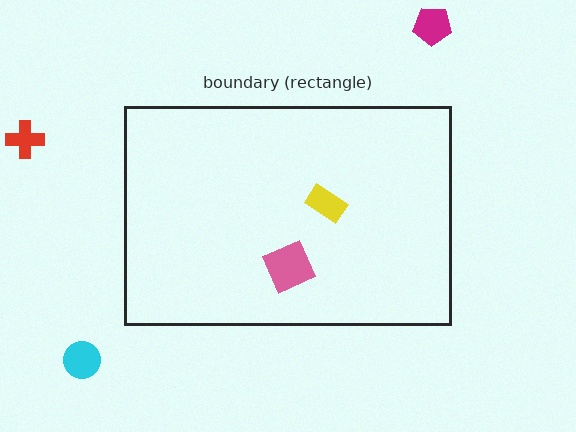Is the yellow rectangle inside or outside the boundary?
Inside.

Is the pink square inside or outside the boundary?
Inside.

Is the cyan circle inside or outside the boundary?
Outside.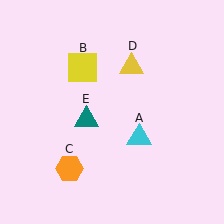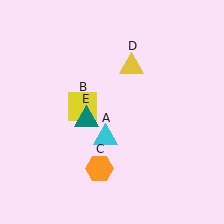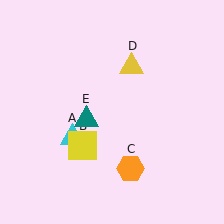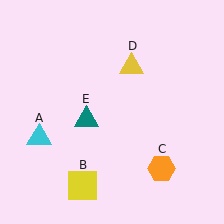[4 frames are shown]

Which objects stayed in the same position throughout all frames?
Yellow triangle (object D) and teal triangle (object E) remained stationary.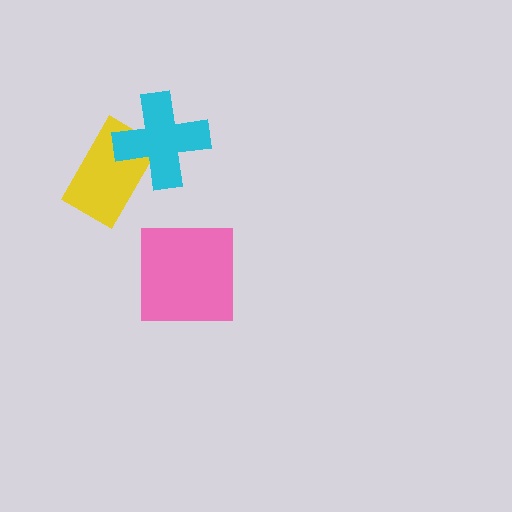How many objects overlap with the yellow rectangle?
1 object overlaps with the yellow rectangle.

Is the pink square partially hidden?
No, no other shape covers it.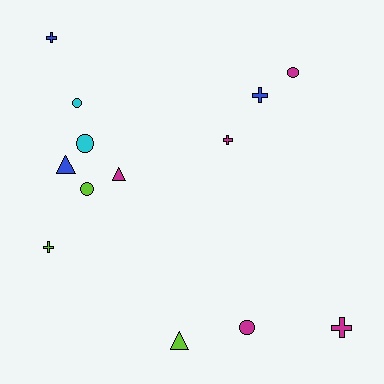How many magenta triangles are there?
There is 1 magenta triangle.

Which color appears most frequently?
Magenta, with 5 objects.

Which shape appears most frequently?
Circle, with 5 objects.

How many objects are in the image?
There are 13 objects.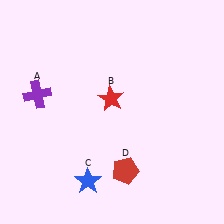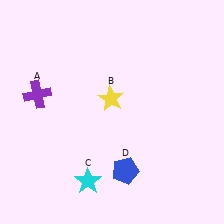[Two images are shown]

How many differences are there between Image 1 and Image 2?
There are 3 differences between the two images.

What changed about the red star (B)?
In Image 1, B is red. In Image 2, it changed to yellow.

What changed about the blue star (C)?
In Image 1, C is blue. In Image 2, it changed to cyan.